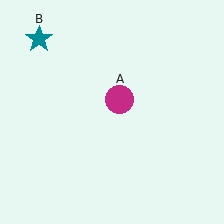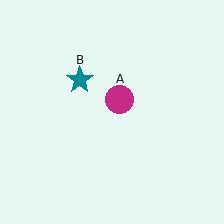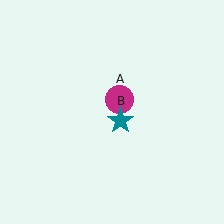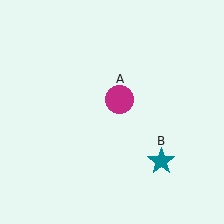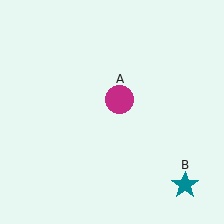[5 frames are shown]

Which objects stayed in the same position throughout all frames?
Magenta circle (object A) remained stationary.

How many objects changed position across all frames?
1 object changed position: teal star (object B).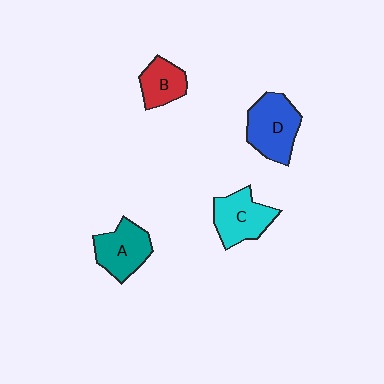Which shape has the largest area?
Shape D (blue).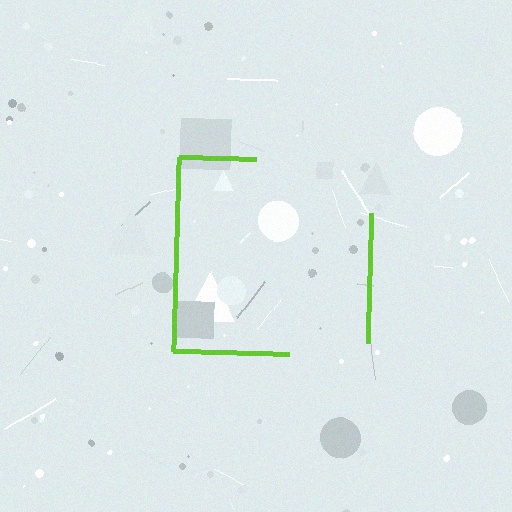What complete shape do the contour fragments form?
The contour fragments form a square.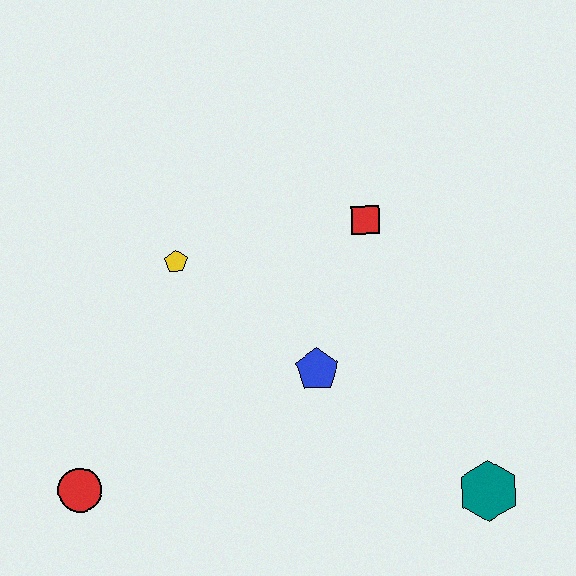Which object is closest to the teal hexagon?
The blue pentagon is closest to the teal hexagon.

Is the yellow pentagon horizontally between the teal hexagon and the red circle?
Yes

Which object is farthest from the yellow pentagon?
The teal hexagon is farthest from the yellow pentagon.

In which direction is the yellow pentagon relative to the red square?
The yellow pentagon is to the left of the red square.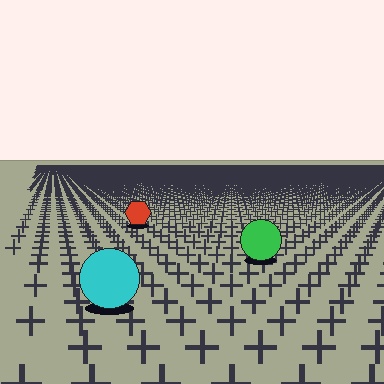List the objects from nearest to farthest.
From nearest to farthest: the cyan circle, the green circle, the red hexagon.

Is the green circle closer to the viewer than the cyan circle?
No. The cyan circle is closer — you can tell from the texture gradient: the ground texture is coarser near it.